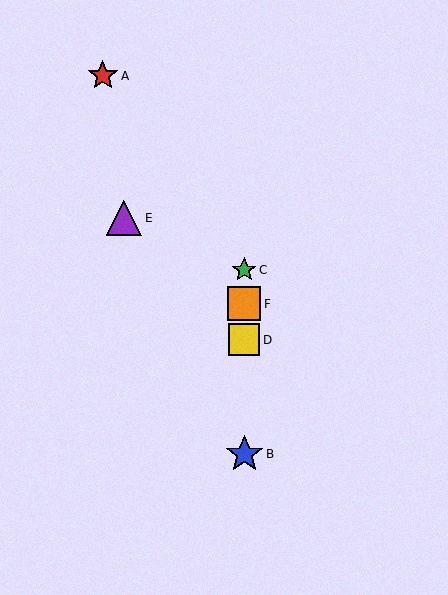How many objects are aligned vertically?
4 objects (B, C, D, F) are aligned vertically.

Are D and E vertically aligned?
No, D is at x≈244 and E is at x≈124.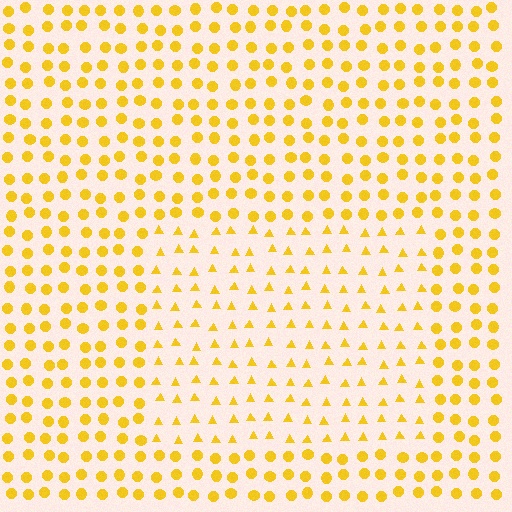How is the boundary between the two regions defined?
The boundary is defined by a change in element shape: triangles inside vs. circles outside. All elements share the same color and spacing.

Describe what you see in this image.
The image is filled with small yellow elements arranged in a uniform grid. A rectangle-shaped region contains triangles, while the surrounding area contains circles. The boundary is defined purely by the change in element shape.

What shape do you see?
I see a rectangle.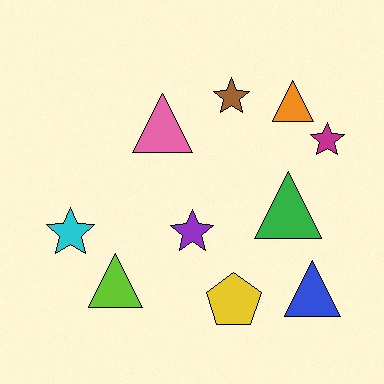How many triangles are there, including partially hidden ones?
There are 5 triangles.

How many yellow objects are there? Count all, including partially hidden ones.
There is 1 yellow object.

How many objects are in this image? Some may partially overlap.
There are 10 objects.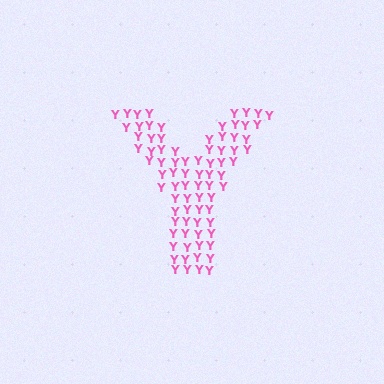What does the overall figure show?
The overall figure shows the letter Y.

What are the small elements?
The small elements are letter Y's.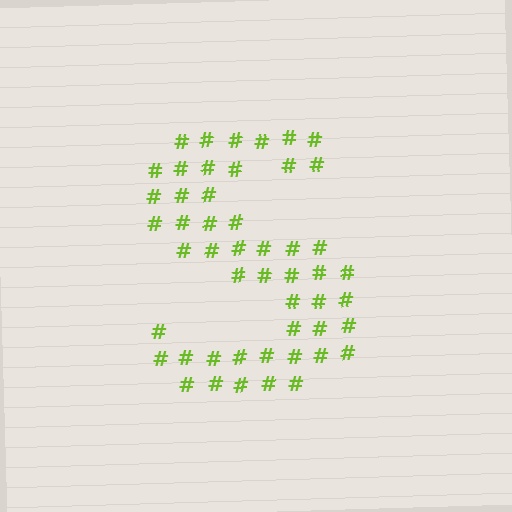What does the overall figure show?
The overall figure shows the letter S.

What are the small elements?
The small elements are hash symbols.